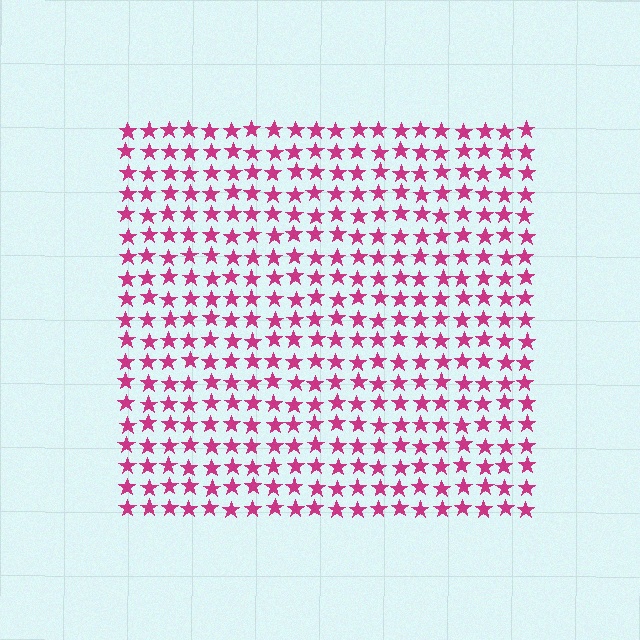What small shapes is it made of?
It is made of small stars.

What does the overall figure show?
The overall figure shows a square.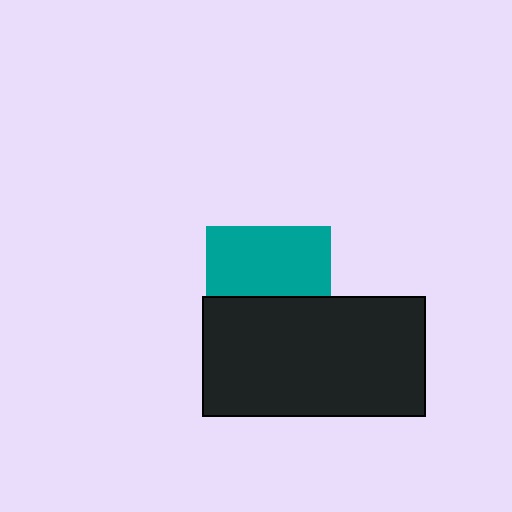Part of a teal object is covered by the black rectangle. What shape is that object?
It is a square.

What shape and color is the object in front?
The object in front is a black rectangle.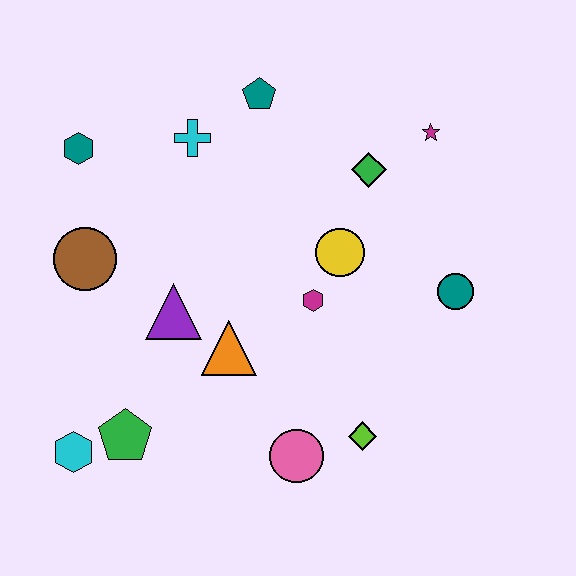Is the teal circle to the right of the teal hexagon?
Yes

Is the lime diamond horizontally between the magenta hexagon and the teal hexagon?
No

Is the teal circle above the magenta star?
No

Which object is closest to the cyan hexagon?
The green pentagon is closest to the cyan hexagon.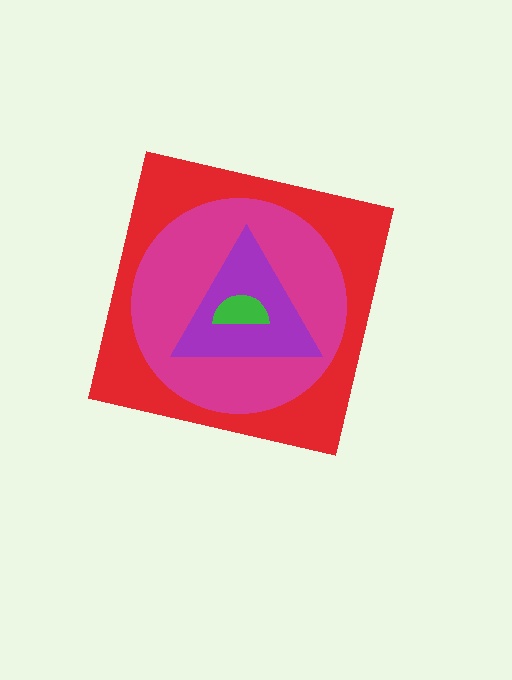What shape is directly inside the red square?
The magenta circle.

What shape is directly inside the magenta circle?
The purple triangle.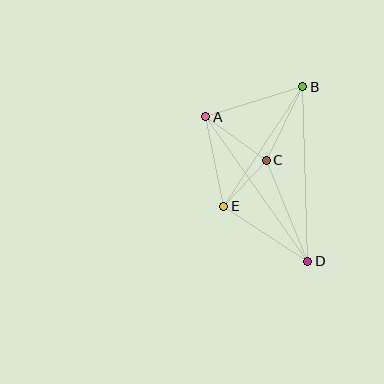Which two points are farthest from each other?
Points A and D are farthest from each other.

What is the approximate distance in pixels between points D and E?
The distance between D and E is approximately 100 pixels.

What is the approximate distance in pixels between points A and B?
The distance between A and B is approximately 102 pixels.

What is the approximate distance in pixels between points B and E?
The distance between B and E is approximately 143 pixels.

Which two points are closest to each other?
Points C and E are closest to each other.